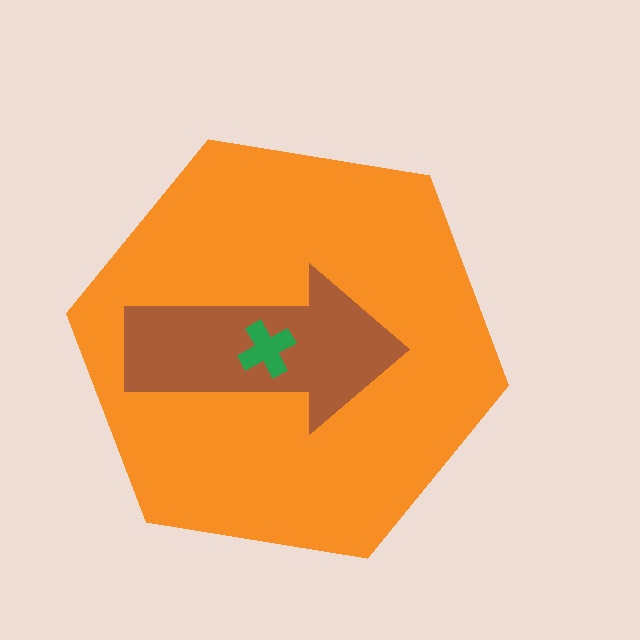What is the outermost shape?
The orange hexagon.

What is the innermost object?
The green cross.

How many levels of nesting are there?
3.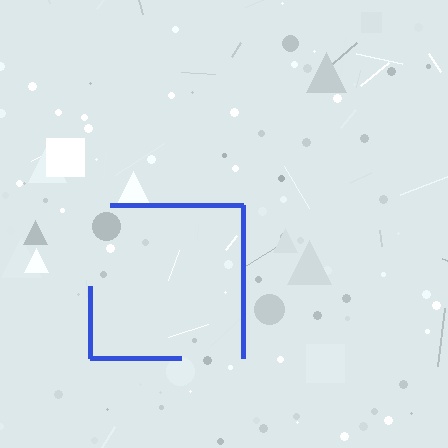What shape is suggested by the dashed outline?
The dashed outline suggests a square.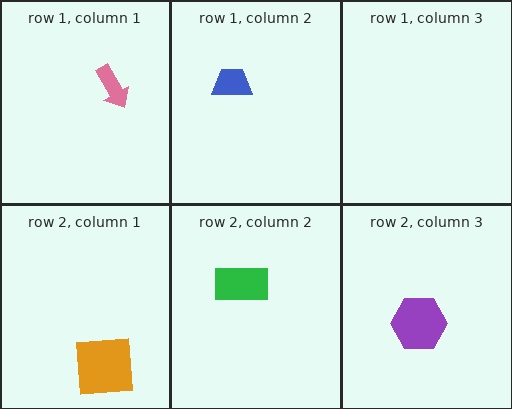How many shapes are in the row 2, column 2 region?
1.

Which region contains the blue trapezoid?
The row 1, column 2 region.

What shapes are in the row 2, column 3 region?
The purple hexagon.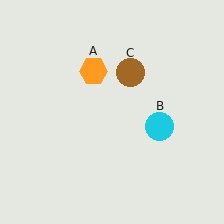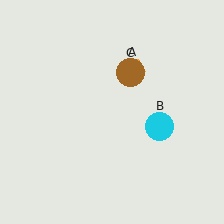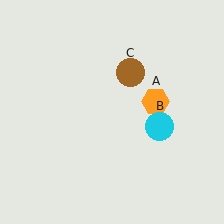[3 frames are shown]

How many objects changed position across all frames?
1 object changed position: orange hexagon (object A).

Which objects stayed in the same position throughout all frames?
Cyan circle (object B) and brown circle (object C) remained stationary.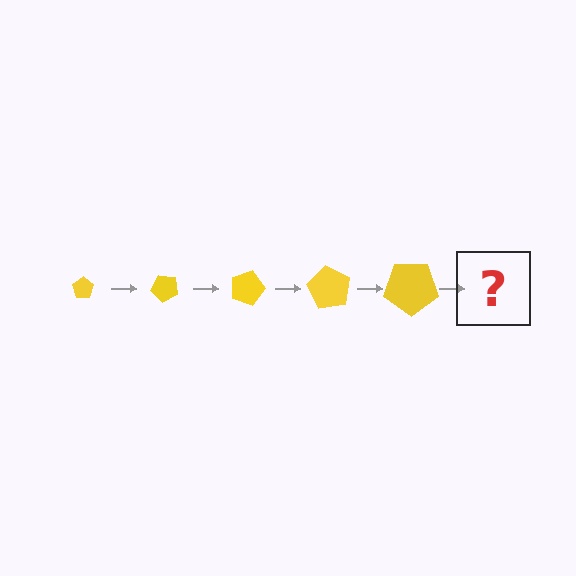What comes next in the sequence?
The next element should be a pentagon, larger than the previous one and rotated 225 degrees from the start.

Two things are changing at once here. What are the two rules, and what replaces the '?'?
The two rules are that the pentagon grows larger each step and it rotates 45 degrees each step. The '?' should be a pentagon, larger than the previous one and rotated 225 degrees from the start.